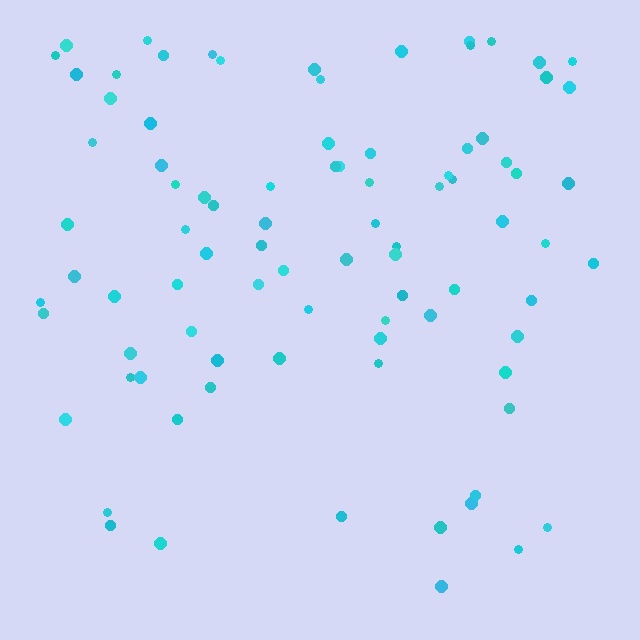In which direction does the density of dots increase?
From bottom to top, with the top side densest.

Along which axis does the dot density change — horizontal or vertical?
Vertical.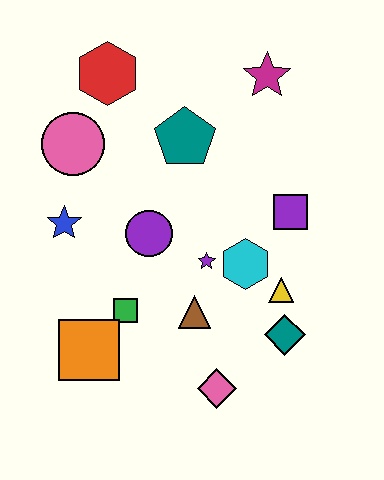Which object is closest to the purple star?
The cyan hexagon is closest to the purple star.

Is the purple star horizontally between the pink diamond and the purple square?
No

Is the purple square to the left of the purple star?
No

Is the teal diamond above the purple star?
No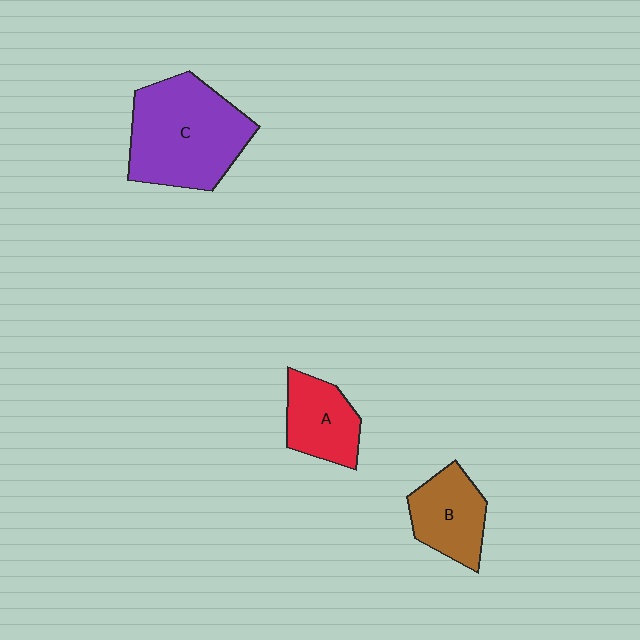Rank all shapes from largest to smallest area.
From largest to smallest: C (purple), B (brown), A (red).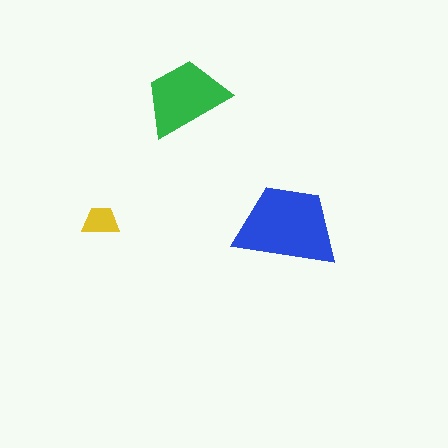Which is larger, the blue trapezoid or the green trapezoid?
The blue one.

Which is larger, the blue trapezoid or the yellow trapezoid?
The blue one.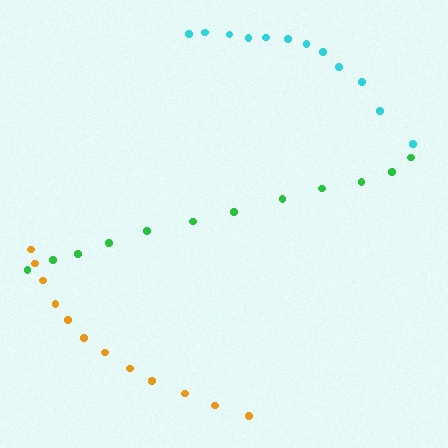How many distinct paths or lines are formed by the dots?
There are 3 distinct paths.